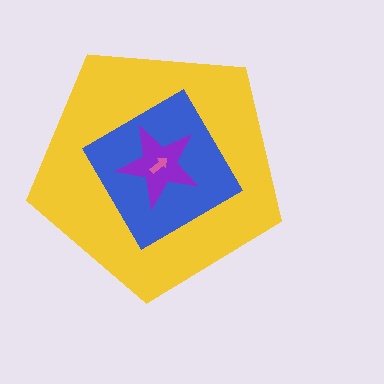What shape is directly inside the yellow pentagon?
The blue diamond.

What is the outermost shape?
The yellow pentagon.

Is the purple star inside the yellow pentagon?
Yes.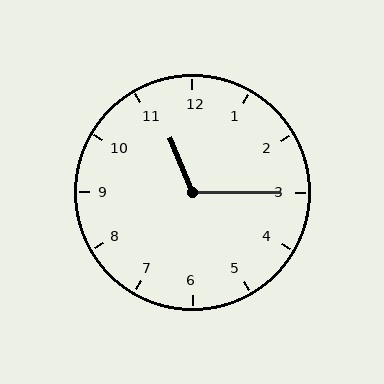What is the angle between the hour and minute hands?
Approximately 112 degrees.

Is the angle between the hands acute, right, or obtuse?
It is obtuse.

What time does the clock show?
11:15.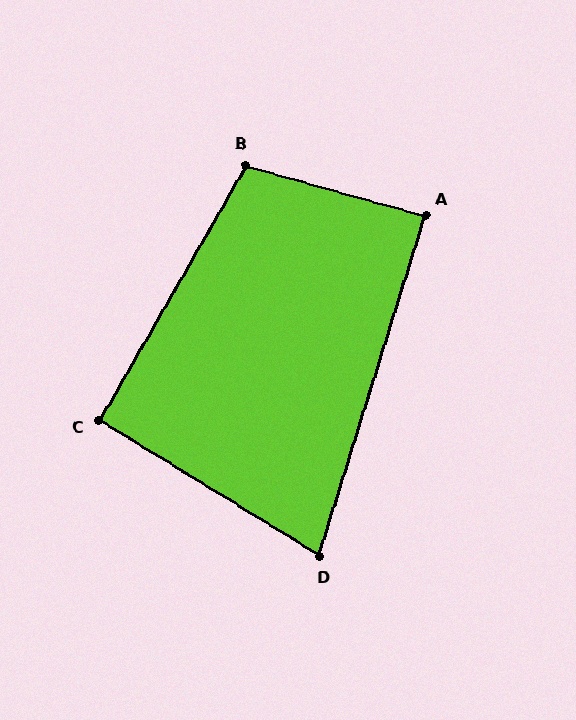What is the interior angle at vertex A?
Approximately 88 degrees (approximately right).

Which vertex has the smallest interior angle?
D, at approximately 76 degrees.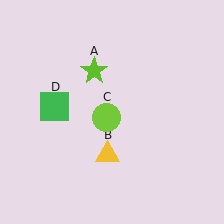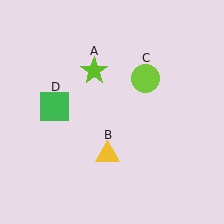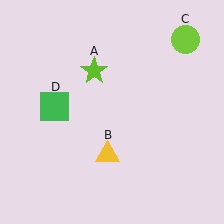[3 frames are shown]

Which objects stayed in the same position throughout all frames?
Lime star (object A) and yellow triangle (object B) and green square (object D) remained stationary.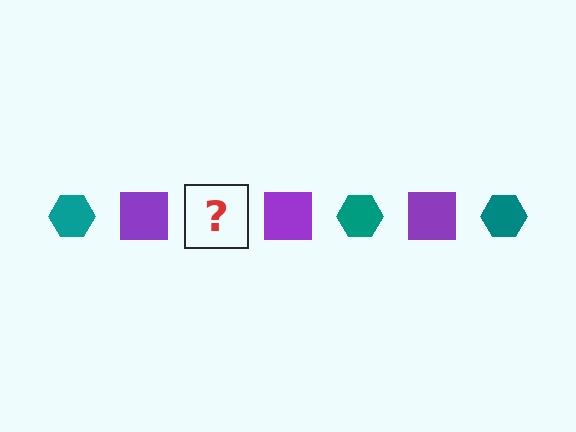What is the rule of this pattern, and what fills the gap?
The rule is that the pattern alternates between teal hexagon and purple square. The gap should be filled with a teal hexagon.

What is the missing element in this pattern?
The missing element is a teal hexagon.